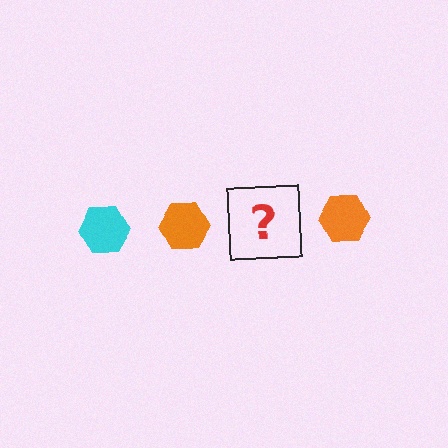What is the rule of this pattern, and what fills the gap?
The rule is that the pattern cycles through cyan, orange hexagons. The gap should be filled with a cyan hexagon.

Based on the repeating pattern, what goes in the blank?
The blank should be a cyan hexagon.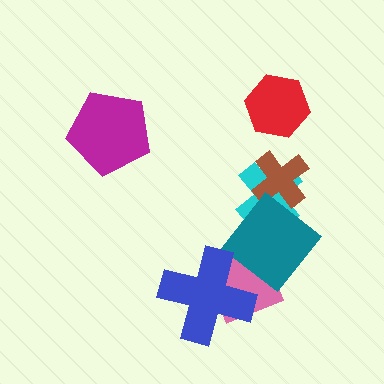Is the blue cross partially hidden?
No, no other shape covers it.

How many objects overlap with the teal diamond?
2 objects overlap with the teal diamond.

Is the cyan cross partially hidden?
Yes, it is partially covered by another shape.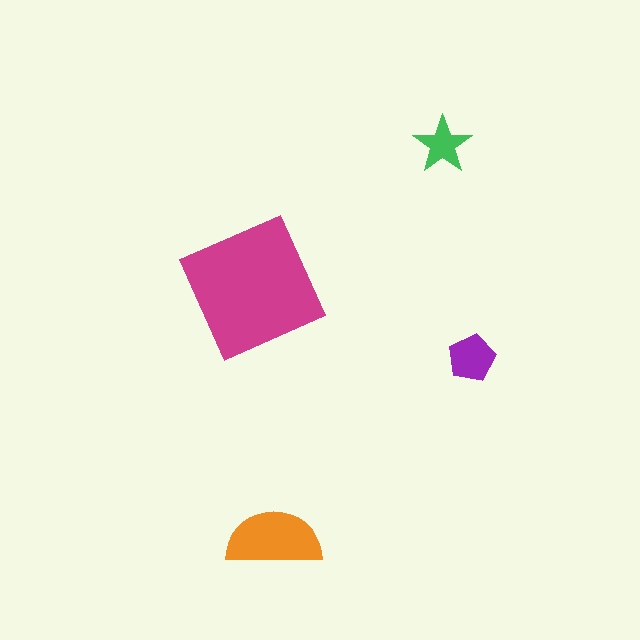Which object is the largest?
The magenta square.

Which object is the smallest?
The green star.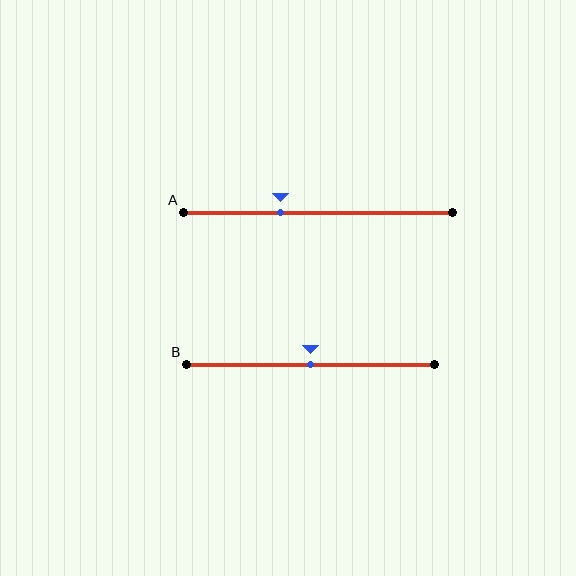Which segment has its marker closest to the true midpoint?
Segment B has its marker closest to the true midpoint.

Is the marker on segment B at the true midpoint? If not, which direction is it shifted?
Yes, the marker on segment B is at the true midpoint.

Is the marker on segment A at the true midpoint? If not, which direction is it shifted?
No, the marker on segment A is shifted to the left by about 14% of the segment length.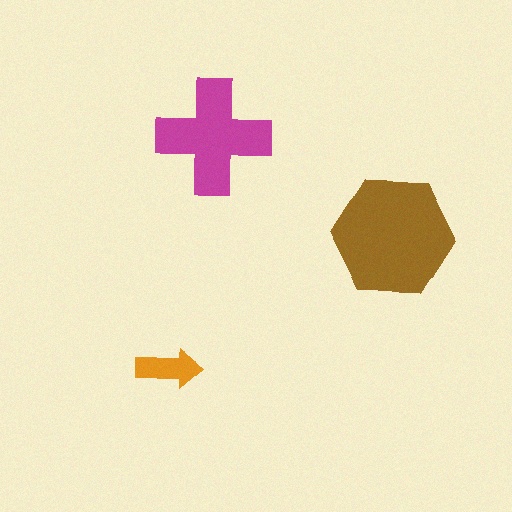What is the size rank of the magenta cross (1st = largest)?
2nd.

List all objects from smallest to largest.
The orange arrow, the magenta cross, the brown hexagon.